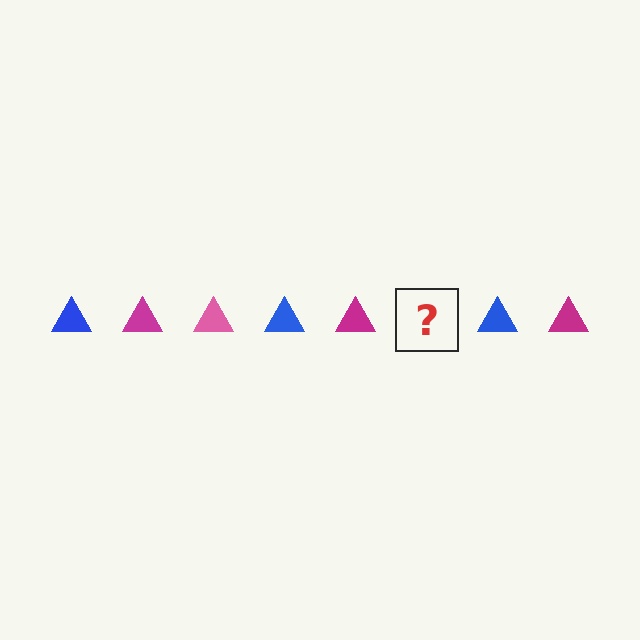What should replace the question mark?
The question mark should be replaced with a pink triangle.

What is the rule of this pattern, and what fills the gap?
The rule is that the pattern cycles through blue, magenta, pink triangles. The gap should be filled with a pink triangle.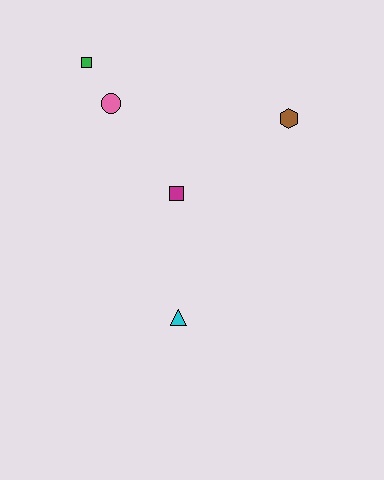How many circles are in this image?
There is 1 circle.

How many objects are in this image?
There are 5 objects.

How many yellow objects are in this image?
There are no yellow objects.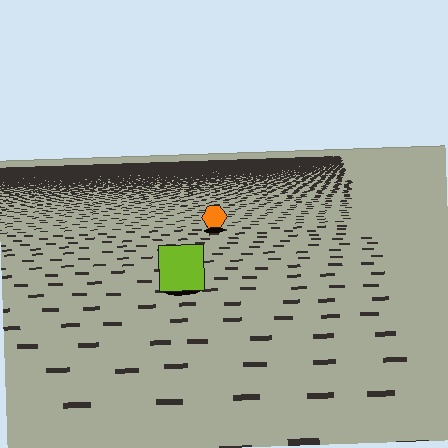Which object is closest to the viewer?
The lime square is closest. The texture marks near it are larger and more spread out.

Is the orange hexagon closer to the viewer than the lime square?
No. The lime square is closer — you can tell from the texture gradient: the ground texture is coarser near it.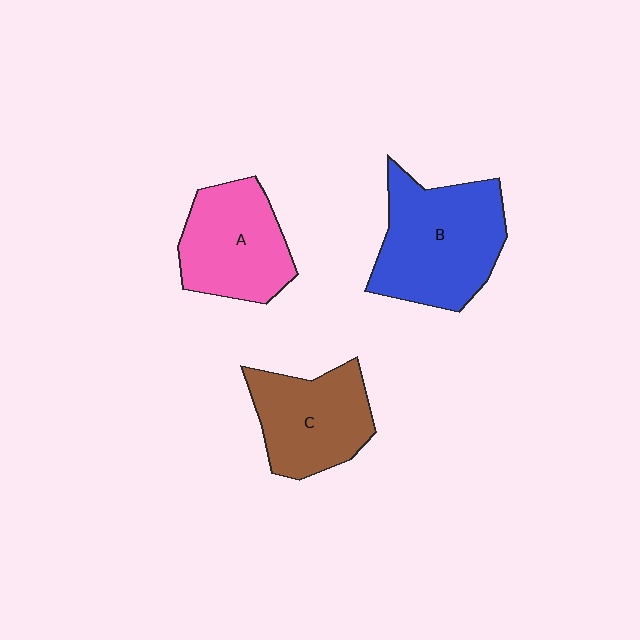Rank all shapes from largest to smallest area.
From largest to smallest: B (blue), A (pink), C (brown).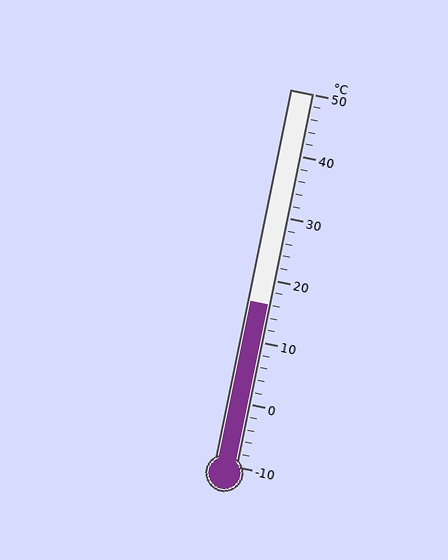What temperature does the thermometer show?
The thermometer shows approximately 16°C.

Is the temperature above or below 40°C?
The temperature is below 40°C.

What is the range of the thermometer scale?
The thermometer scale ranges from -10°C to 50°C.